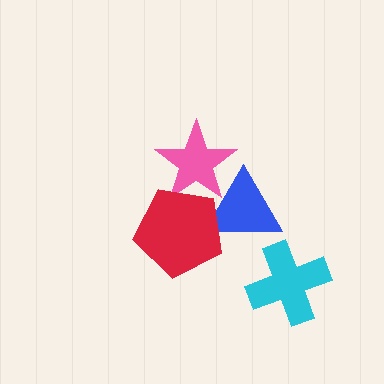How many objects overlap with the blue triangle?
2 objects overlap with the blue triangle.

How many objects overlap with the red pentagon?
2 objects overlap with the red pentagon.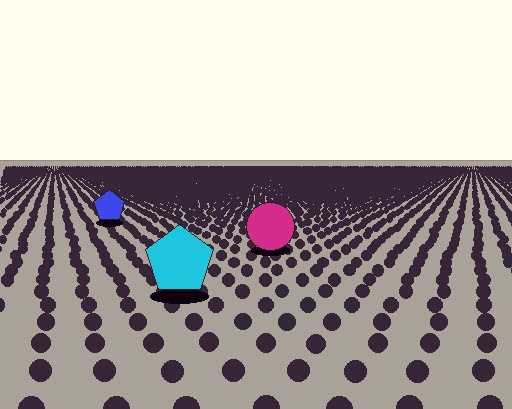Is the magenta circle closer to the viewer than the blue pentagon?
Yes. The magenta circle is closer — you can tell from the texture gradient: the ground texture is coarser near it.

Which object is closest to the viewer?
The cyan pentagon is closest. The texture marks near it are larger and more spread out.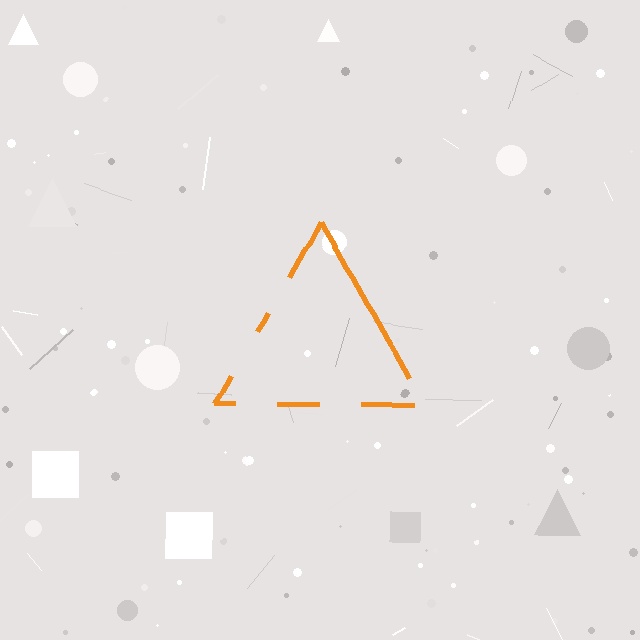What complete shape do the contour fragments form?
The contour fragments form a triangle.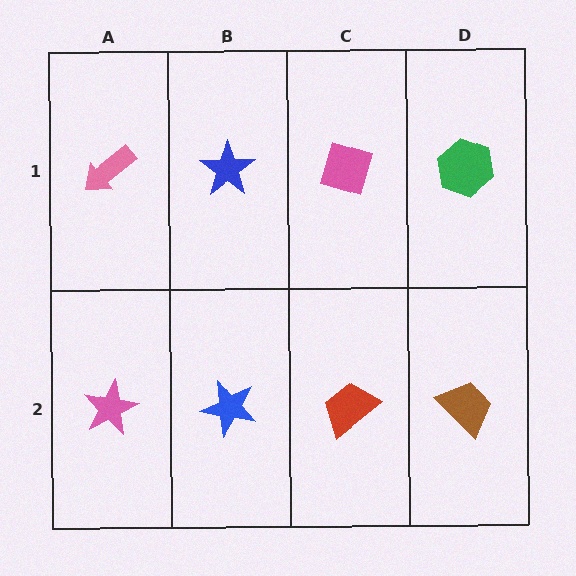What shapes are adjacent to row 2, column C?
A pink diamond (row 1, column C), a blue star (row 2, column B), a brown trapezoid (row 2, column D).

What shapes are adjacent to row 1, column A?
A pink star (row 2, column A), a blue star (row 1, column B).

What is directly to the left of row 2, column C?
A blue star.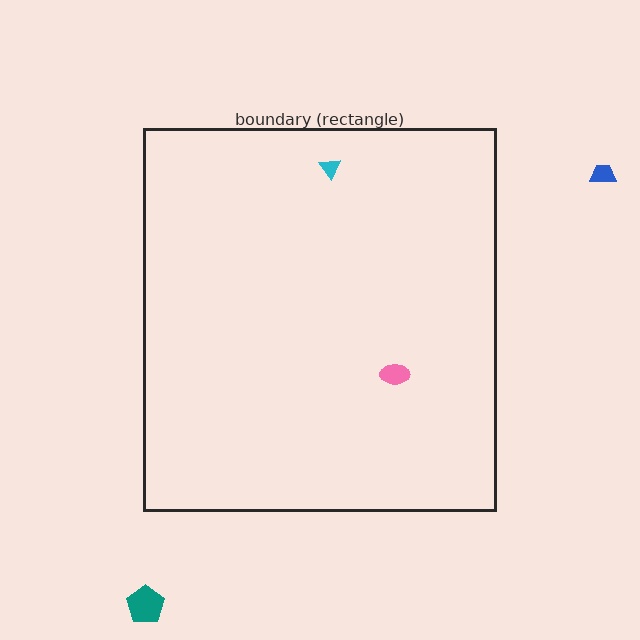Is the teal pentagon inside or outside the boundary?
Outside.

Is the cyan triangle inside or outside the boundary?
Inside.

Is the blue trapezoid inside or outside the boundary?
Outside.